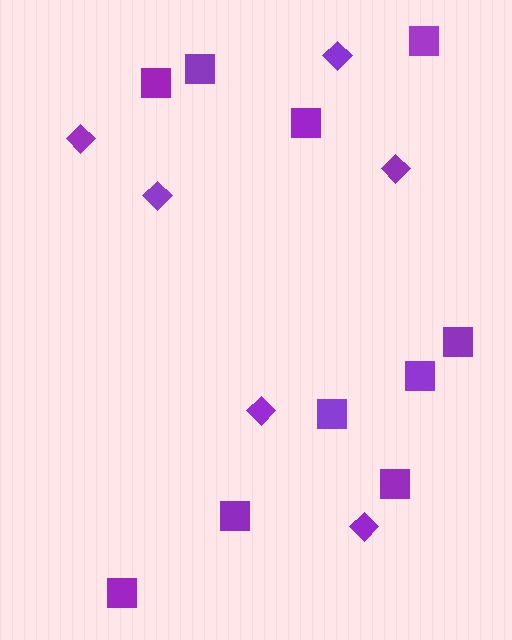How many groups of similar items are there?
There are 2 groups: one group of diamonds (6) and one group of squares (10).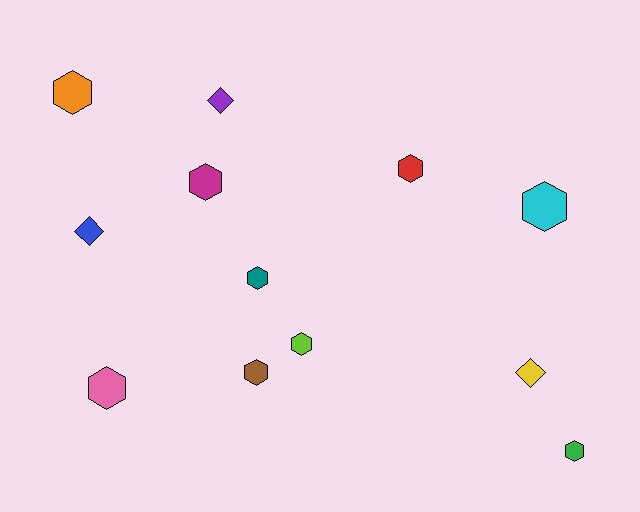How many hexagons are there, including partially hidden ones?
There are 9 hexagons.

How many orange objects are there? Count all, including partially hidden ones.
There is 1 orange object.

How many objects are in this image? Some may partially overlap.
There are 12 objects.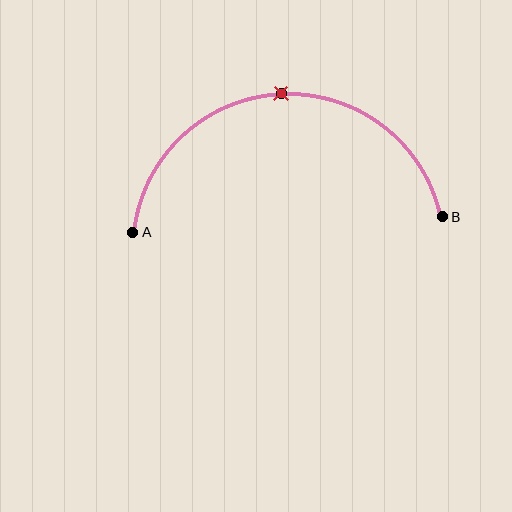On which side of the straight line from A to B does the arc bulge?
The arc bulges above the straight line connecting A and B.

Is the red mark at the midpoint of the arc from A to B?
Yes. The red mark lies on the arc at equal arc-length from both A and B — it is the arc midpoint.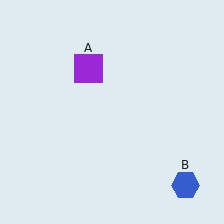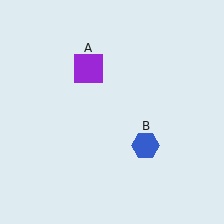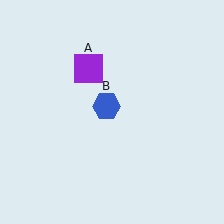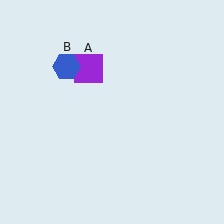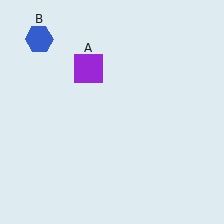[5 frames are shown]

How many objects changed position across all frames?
1 object changed position: blue hexagon (object B).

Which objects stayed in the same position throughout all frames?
Purple square (object A) remained stationary.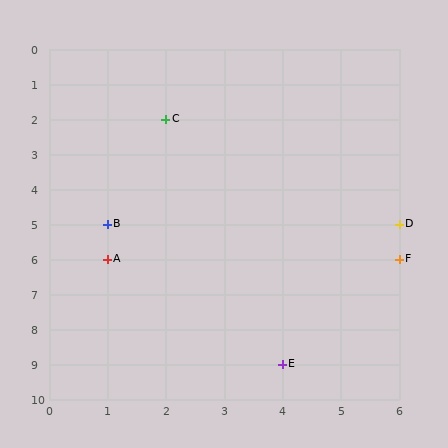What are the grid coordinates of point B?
Point B is at grid coordinates (1, 5).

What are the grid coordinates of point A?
Point A is at grid coordinates (1, 6).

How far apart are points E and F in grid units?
Points E and F are 2 columns and 3 rows apart (about 3.6 grid units diagonally).